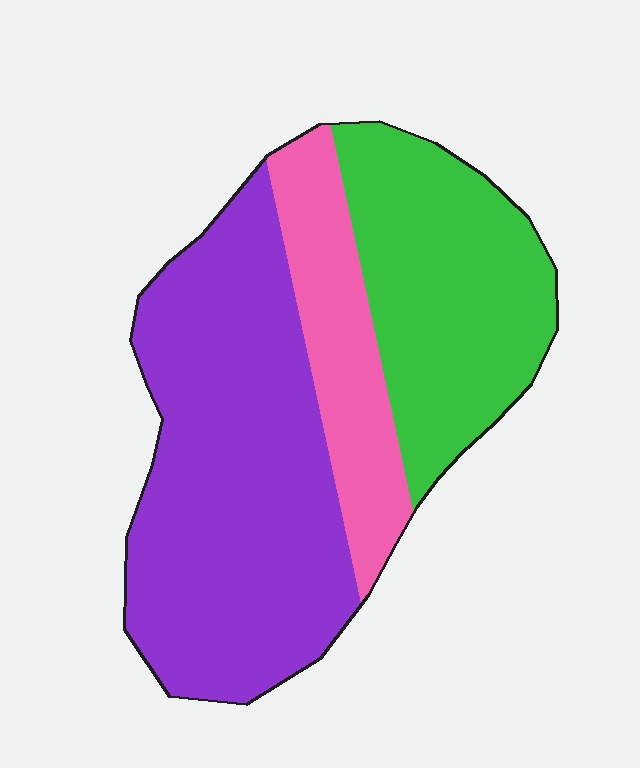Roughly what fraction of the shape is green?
Green takes up about one third (1/3) of the shape.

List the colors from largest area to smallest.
From largest to smallest: purple, green, pink.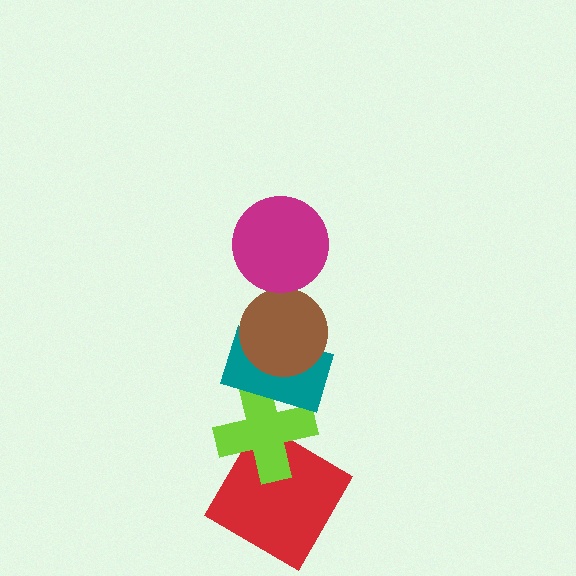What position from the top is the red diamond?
The red diamond is 5th from the top.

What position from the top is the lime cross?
The lime cross is 4th from the top.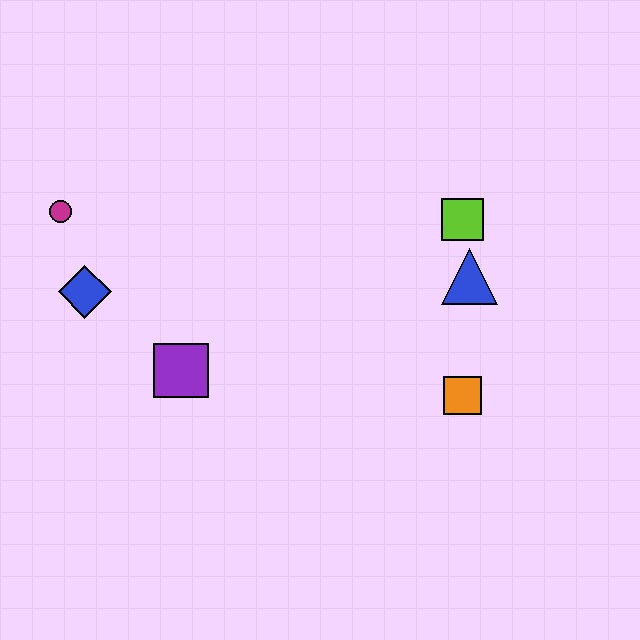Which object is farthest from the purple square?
The lime square is farthest from the purple square.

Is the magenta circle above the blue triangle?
Yes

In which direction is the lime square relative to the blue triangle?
The lime square is above the blue triangle.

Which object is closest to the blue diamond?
The magenta circle is closest to the blue diamond.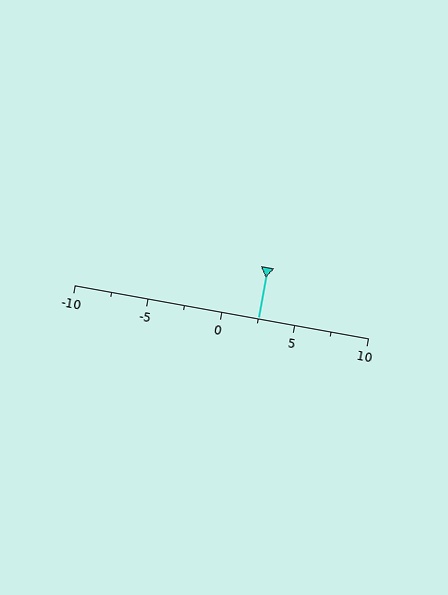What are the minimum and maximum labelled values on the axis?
The axis runs from -10 to 10.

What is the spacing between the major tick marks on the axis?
The major ticks are spaced 5 apart.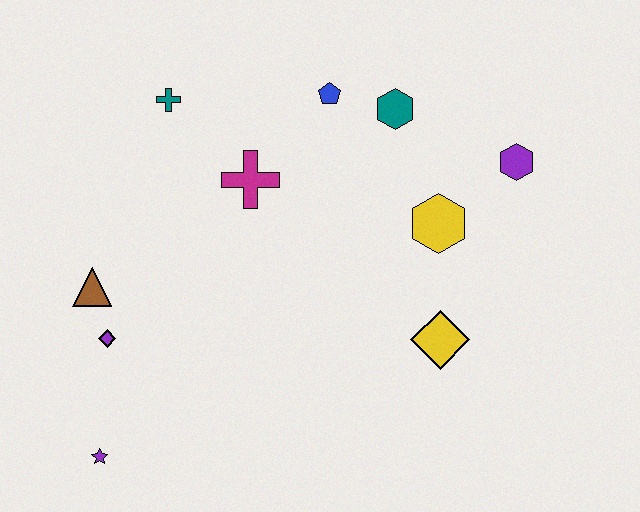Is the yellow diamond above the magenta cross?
No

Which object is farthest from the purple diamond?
The purple hexagon is farthest from the purple diamond.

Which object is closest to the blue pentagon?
The teal hexagon is closest to the blue pentagon.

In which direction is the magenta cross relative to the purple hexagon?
The magenta cross is to the left of the purple hexagon.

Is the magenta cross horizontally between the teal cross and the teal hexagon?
Yes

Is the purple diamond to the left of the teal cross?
Yes